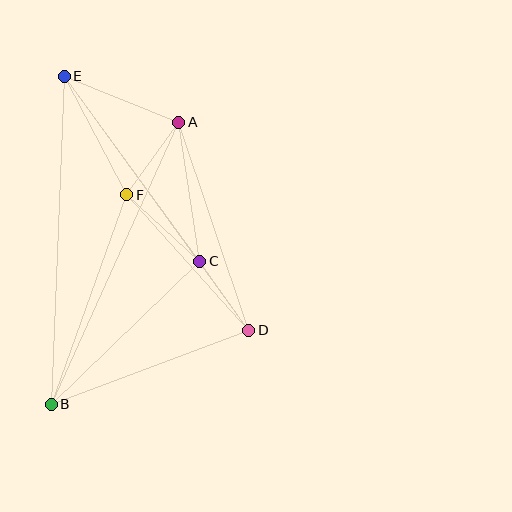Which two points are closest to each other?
Points C and D are closest to each other.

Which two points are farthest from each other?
Points B and E are farthest from each other.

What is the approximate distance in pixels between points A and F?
The distance between A and F is approximately 89 pixels.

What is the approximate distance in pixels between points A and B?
The distance between A and B is approximately 310 pixels.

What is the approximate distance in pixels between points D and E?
The distance between D and E is approximately 314 pixels.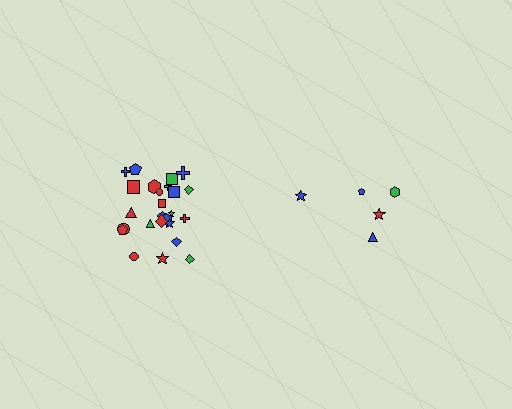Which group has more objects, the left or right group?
The left group.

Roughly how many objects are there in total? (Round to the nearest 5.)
Roughly 30 objects in total.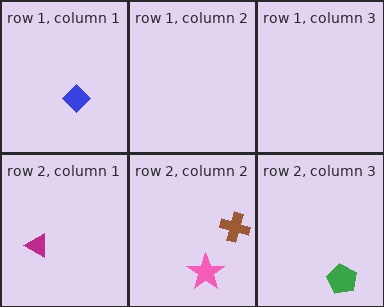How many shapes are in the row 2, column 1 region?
1.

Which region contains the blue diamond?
The row 1, column 1 region.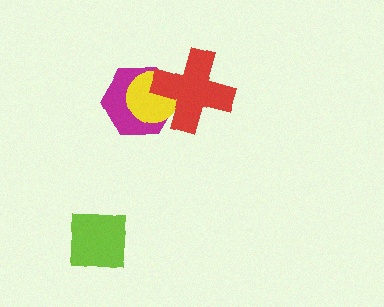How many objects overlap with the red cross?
2 objects overlap with the red cross.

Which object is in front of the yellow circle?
The red cross is in front of the yellow circle.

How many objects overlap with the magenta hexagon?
2 objects overlap with the magenta hexagon.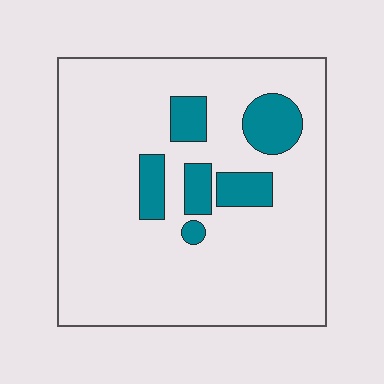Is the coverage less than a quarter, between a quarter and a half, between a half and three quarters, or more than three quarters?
Less than a quarter.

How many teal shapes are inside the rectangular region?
6.